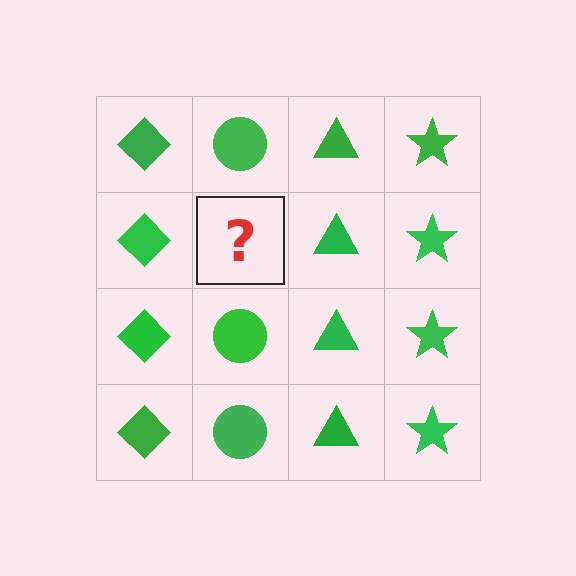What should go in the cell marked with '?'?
The missing cell should contain a green circle.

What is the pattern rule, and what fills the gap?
The rule is that each column has a consistent shape. The gap should be filled with a green circle.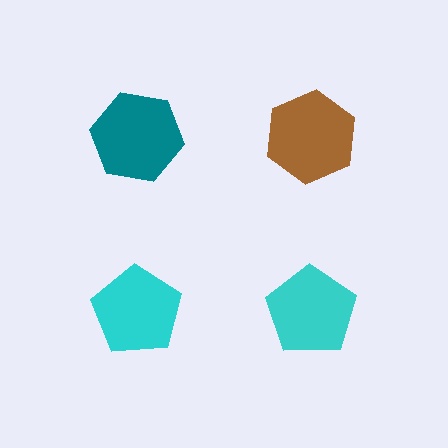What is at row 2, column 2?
A cyan pentagon.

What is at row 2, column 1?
A cyan pentagon.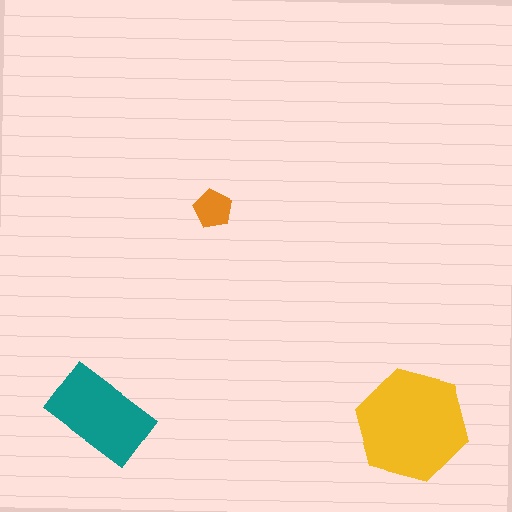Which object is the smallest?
The orange pentagon.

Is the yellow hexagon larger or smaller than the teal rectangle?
Larger.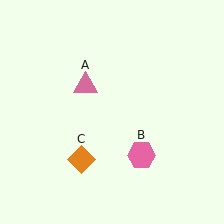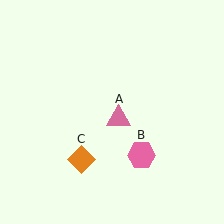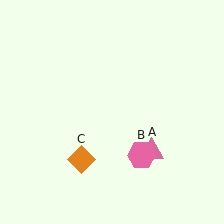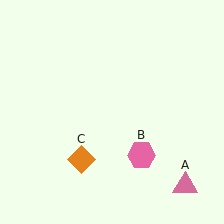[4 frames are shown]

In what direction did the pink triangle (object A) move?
The pink triangle (object A) moved down and to the right.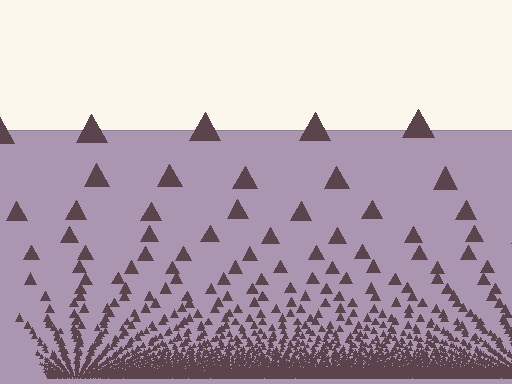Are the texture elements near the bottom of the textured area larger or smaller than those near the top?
Smaller. The gradient is inverted — elements near the bottom are smaller and denser.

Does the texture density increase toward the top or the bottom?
Density increases toward the bottom.